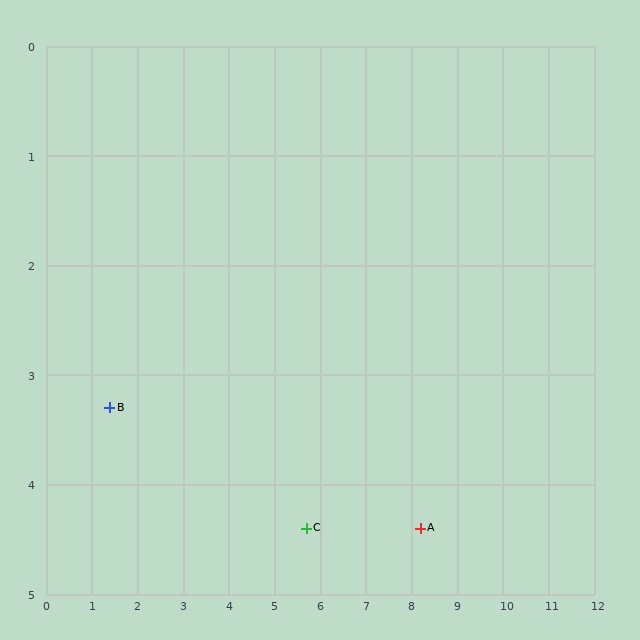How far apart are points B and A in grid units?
Points B and A are about 6.9 grid units apart.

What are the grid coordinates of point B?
Point B is at approximately (1.4, 3.3).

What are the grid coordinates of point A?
Point A is at approximately (8.2, 4.4).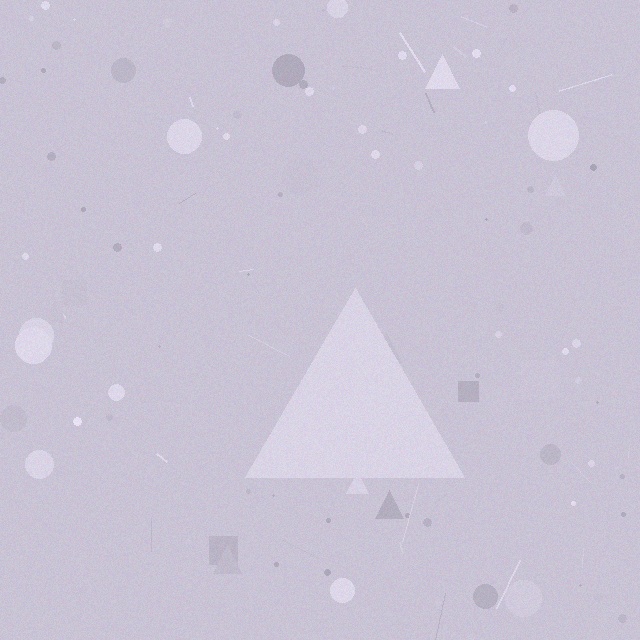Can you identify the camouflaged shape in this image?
The camouflaged shape is a triangle.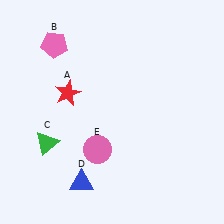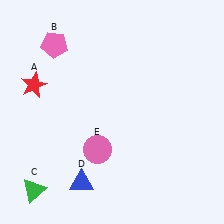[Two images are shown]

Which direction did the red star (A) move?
The red star (A) moved left.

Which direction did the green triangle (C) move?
The green triangle (C) moved down.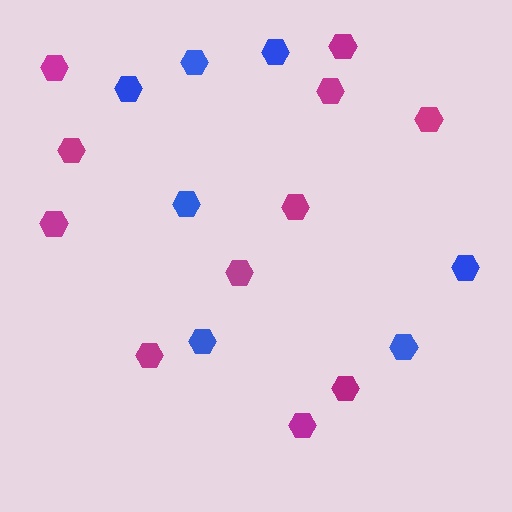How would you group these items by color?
There are 2 groups: one group of magenta hexagons (11) and one group of blue hexagons (7).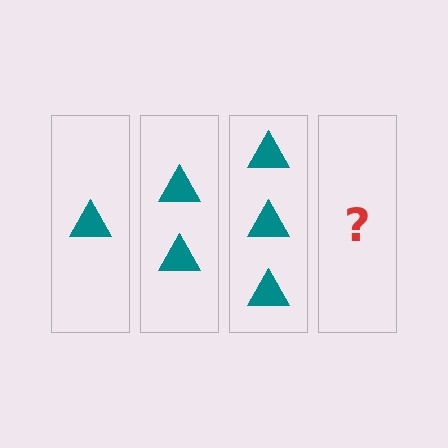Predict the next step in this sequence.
The next step is 4 triangles.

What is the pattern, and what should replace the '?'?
The pattern is that each step adds one more triangle. The '?' should be 4 triangles.